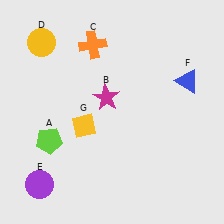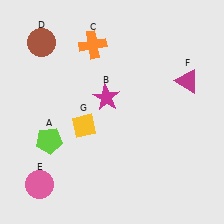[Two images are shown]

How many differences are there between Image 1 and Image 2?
There are 3 differences between the two images.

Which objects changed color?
D changed from yellow to brown. E changed from purple to pink. F changed from blue to magenta.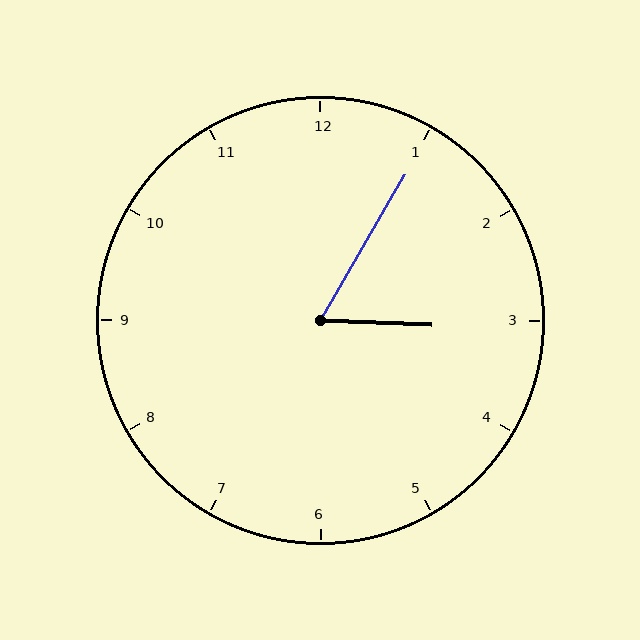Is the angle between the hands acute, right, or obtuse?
It is acute.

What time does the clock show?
3:05.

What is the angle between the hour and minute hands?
Approximately 62 degrees.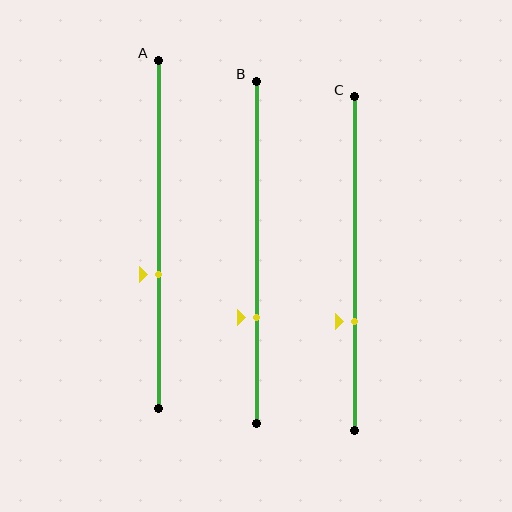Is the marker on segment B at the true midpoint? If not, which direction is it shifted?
No, the marker on segment B is shifted downward by about 19% of the segment length.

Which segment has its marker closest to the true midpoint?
Segment A has its marker closest to the true midpoint.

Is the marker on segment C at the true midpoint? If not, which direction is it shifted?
No, the marker on segment C is shifted downward by about 17% of the segment length.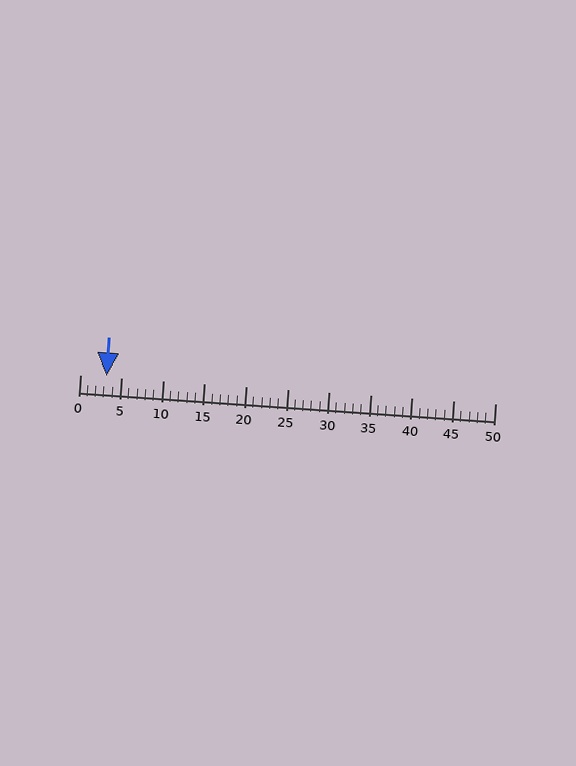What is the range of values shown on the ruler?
The ruler shows values from 0 to 50.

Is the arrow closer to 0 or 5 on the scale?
The arrow is closer to 5.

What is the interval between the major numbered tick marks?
The major tick marks are spaced 5 units apart.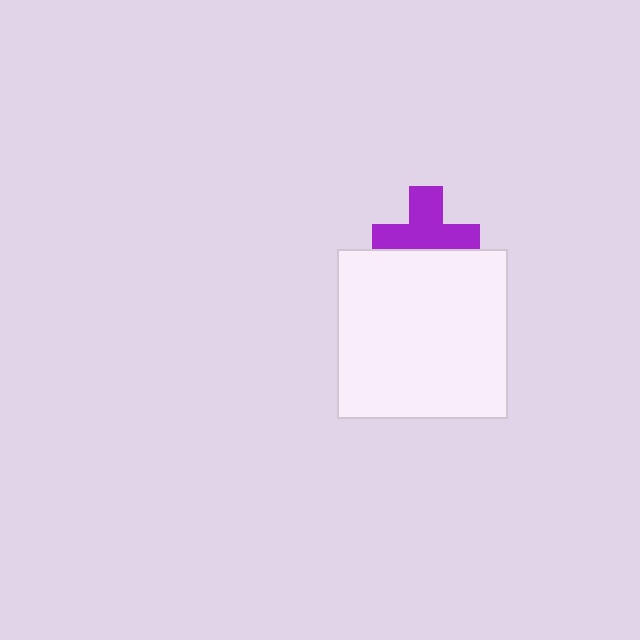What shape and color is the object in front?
The object in front is a white square.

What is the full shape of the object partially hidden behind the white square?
The partially hidden object is a purple cross.